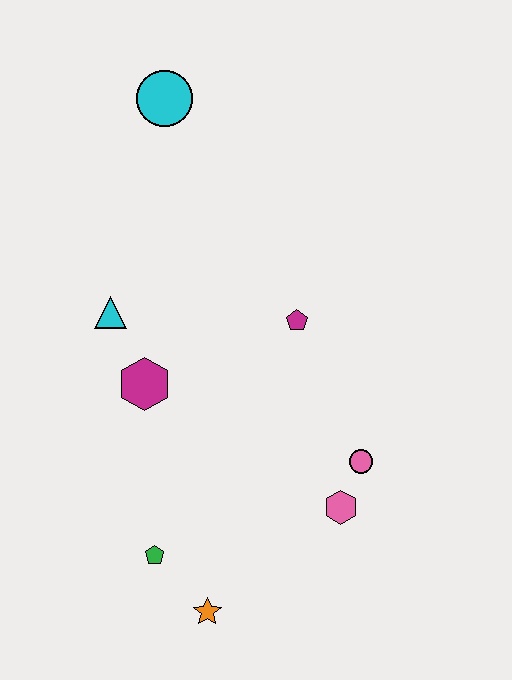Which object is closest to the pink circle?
The pink hexagon is closest to the pink circle.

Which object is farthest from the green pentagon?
The cyan circle is farthest from the green pentagon.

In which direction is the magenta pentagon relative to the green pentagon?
The magenta pentagon is above the green pentagon.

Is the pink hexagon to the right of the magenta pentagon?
Yes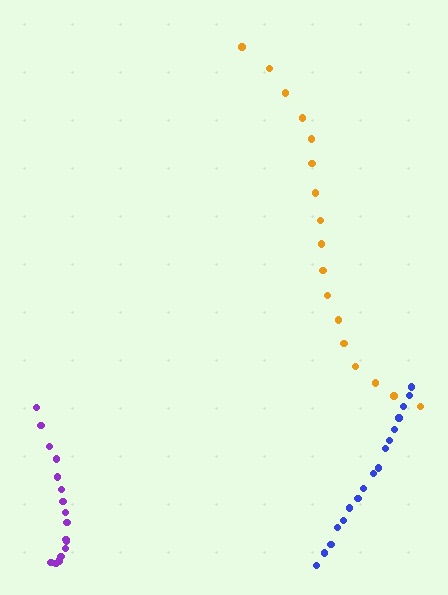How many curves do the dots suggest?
There are 3 distinct paths.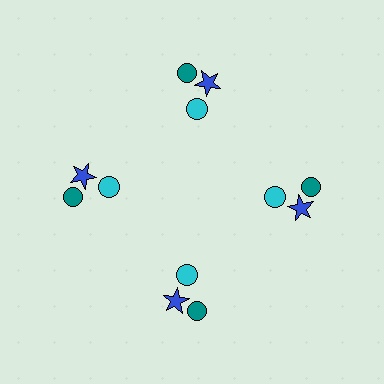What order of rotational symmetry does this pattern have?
This pattern has 4-fold rotational symmetry.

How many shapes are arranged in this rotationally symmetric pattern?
There are 12 shapes, arranged in 4 groups of 3.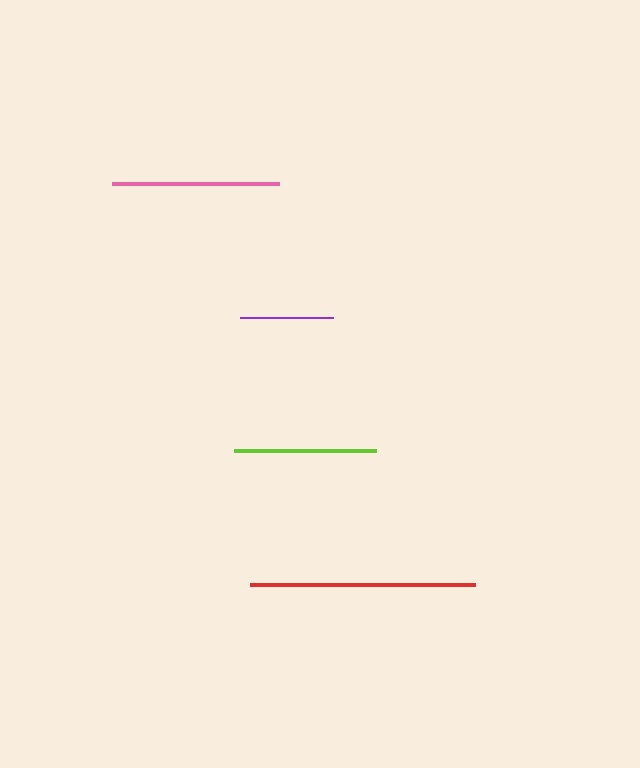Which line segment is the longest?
The red line is the longest at approximately 225 pixels.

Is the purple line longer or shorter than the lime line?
The lime line is longer than the purple line.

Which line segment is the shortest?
The purple line is the shortest at approximately 94 pixels.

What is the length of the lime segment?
The lime segment is approximately 142 pixels long.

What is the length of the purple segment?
The purple segment is approximately 94 pixels long.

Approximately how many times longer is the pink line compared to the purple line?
The pink line is approximately 1.8 times the length of the purple line.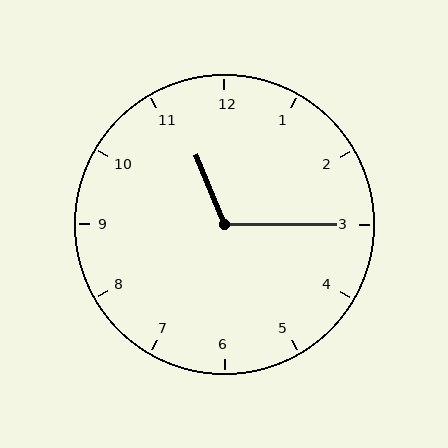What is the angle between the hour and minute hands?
Approximately 112 degrees.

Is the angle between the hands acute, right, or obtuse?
It is obtuse.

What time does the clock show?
11:15.